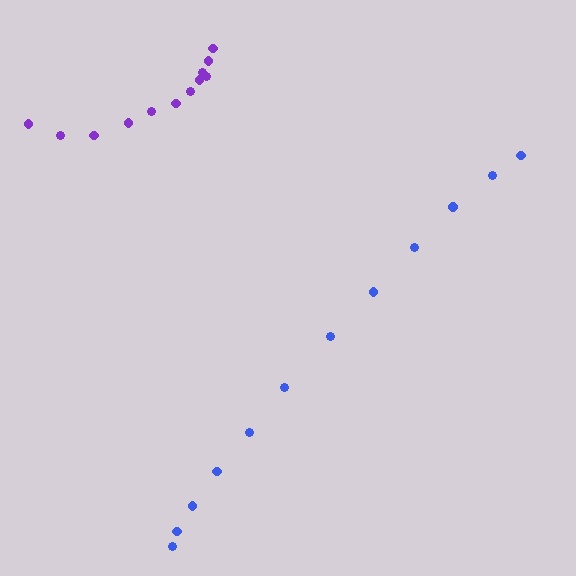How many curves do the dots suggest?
There are 2 distinct paths.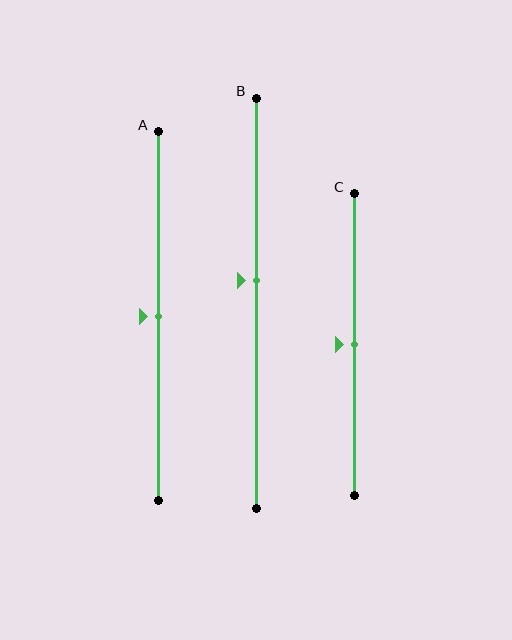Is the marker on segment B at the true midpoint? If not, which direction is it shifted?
No, the marker on segment B is shifted upward by about 5% of the segment length.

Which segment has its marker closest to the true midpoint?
Segment A has its marker closest to the true midpoint.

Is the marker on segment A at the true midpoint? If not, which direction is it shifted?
Yes, the marker on segment A is at the true midpoint.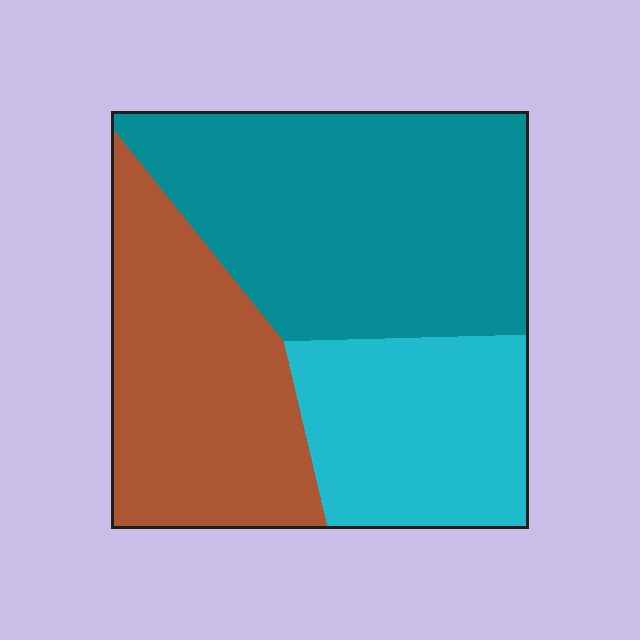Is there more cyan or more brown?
Brown.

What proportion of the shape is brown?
Brown covers about 30% of the shape.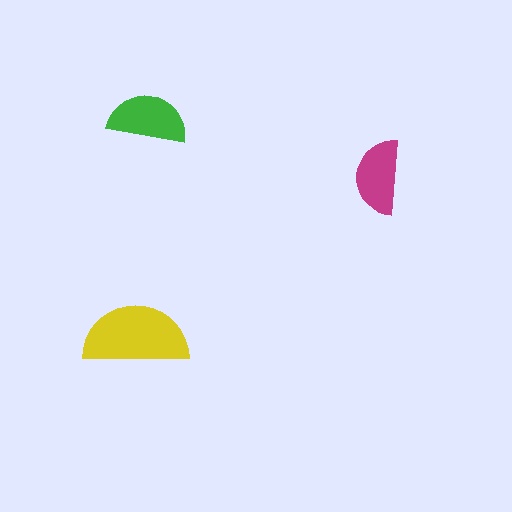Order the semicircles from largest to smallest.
the yellow one, the green one, the magenta one.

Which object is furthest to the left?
The yellow semicircle is leftmost.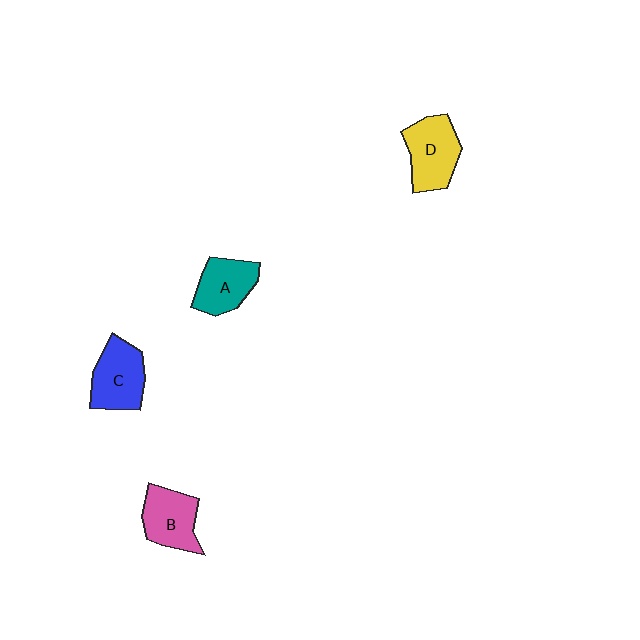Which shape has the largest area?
Shape D (yellow).